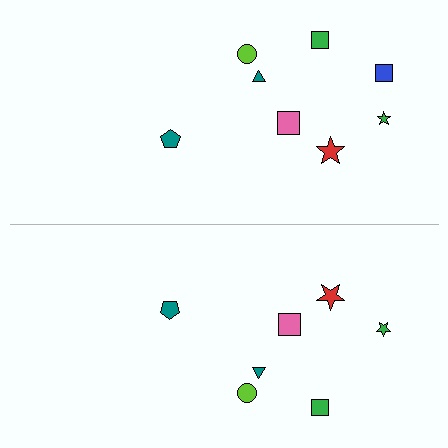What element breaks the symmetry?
A blue square is missing from the bottom side.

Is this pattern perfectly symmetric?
No, the pattern is not perfectly symmetric. A blue square is missing from the bottom side.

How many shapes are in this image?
There are 15 shapes in this image.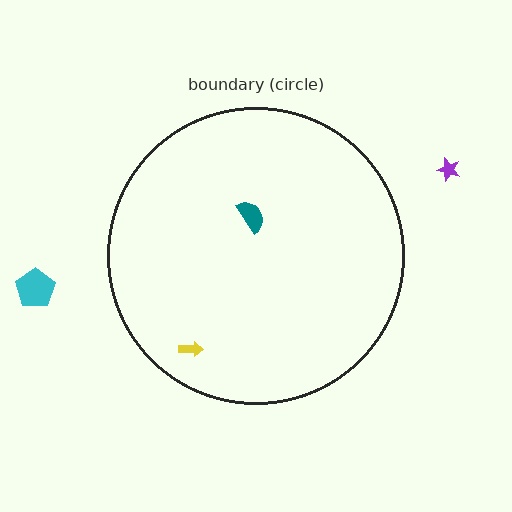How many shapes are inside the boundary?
2 inside, 2 outside.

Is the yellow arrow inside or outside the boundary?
Inside.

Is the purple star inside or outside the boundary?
Outside.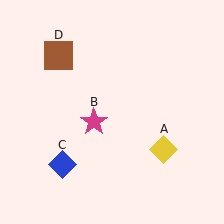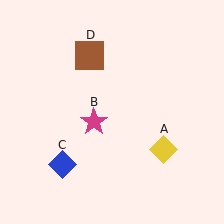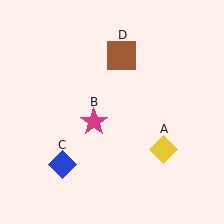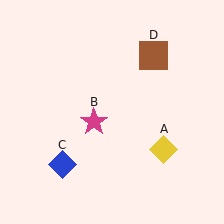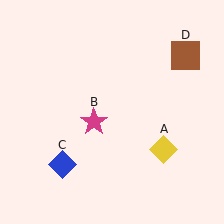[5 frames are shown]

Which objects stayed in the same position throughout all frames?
Yellow diamond (object A) and magenta star (object B) and blue diamond (object C) remained stationary.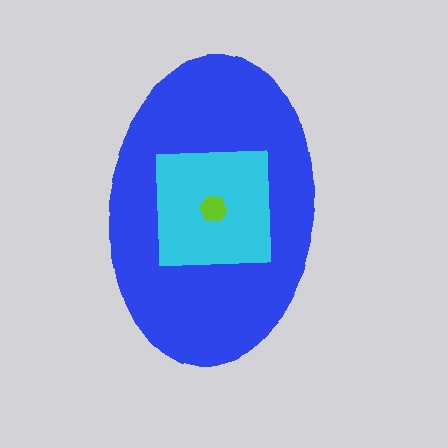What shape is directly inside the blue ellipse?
The cyan square.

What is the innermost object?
The lime hexagon.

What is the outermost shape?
The blue ellipse.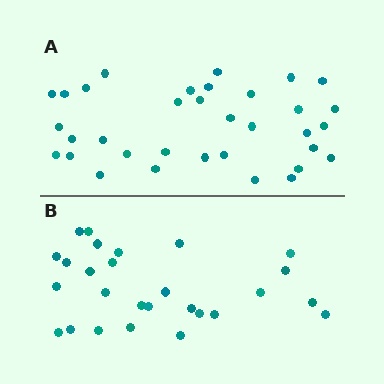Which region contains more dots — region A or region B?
Region A (the top region) has more dots.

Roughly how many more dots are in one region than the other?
Region A has roughly 8 or so more dots than region B.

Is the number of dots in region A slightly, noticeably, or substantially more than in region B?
Region A has noticeably more, but not dramatically so. The ratio is roughly 1.3 to 1.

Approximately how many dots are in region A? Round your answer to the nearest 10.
About 30 dots. (The exact count is 34, which rounds to 30.)